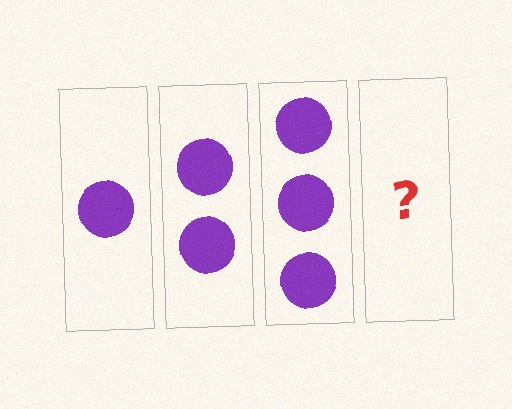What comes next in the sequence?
The next element should be 4 circles.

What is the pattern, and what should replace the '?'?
The pattern is that each step adds one more circle. The '?' should be 4 circles.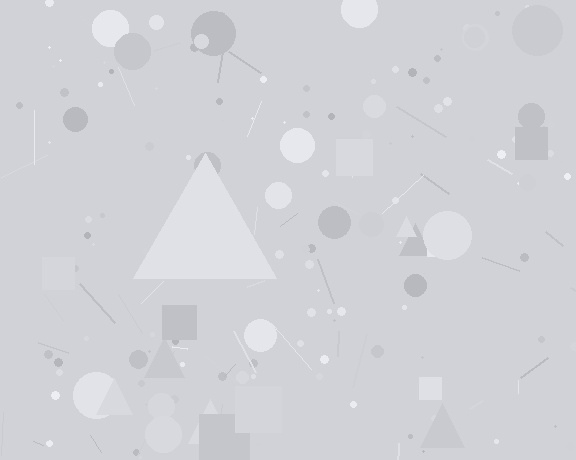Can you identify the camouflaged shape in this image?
The camouflaged shape is a triangle.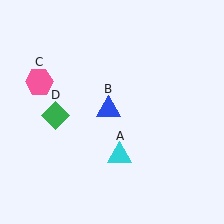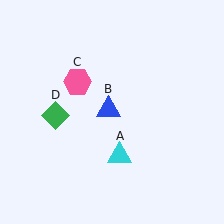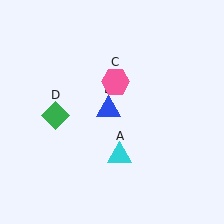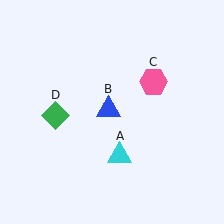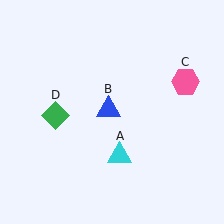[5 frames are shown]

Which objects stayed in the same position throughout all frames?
Cyan triangle (object A) and blue triangle (object B) and green diamond (object D) remained stationary.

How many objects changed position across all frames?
1 object changed position: pink hexagon (object C).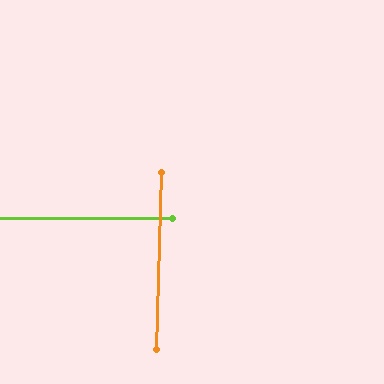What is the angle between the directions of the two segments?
Approximately 88 degrees.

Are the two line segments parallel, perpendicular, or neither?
Perpendicular — they meet at approximately 88°.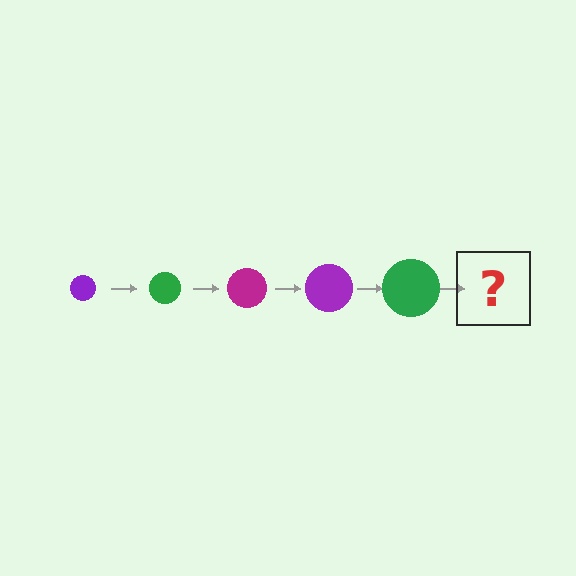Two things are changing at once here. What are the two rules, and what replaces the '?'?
The two rules are that the circle grows larger each step and the color cycles through purple, green, and magenta. The '?' should be a magenta circle, larger than the previous one.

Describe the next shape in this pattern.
It should be a magenta circle, larger than the previous one.